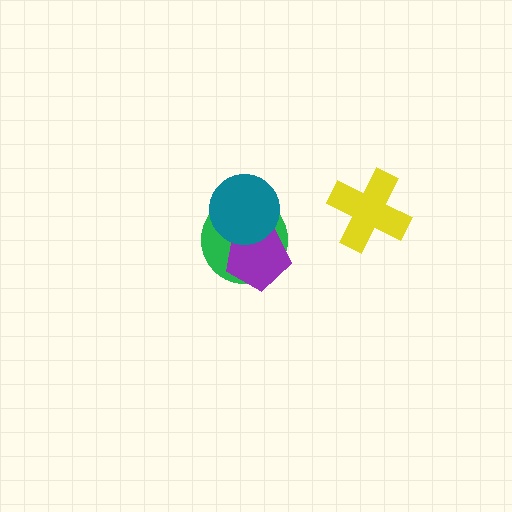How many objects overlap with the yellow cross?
0 objects overlap with the yellow cross.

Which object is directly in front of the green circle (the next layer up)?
The purple pentagon is directly in front of the green circle.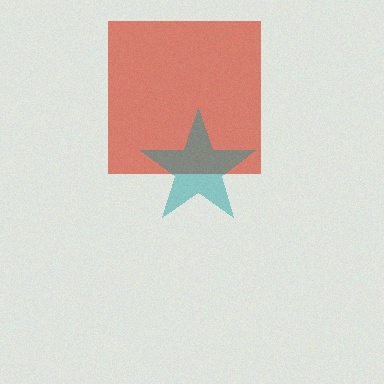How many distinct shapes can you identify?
There are 2 distinct shapes: a red square, a teal star.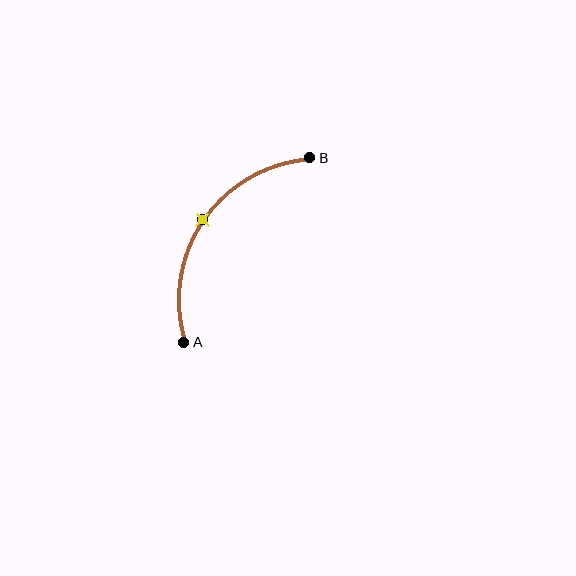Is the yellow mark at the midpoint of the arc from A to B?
Yes. The yellow mark lies on the arc at equal arc-length from both A and B — it is the arc midpoint.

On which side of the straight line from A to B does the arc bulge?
The arc bulges above and to the left of the straight line connecting A and B.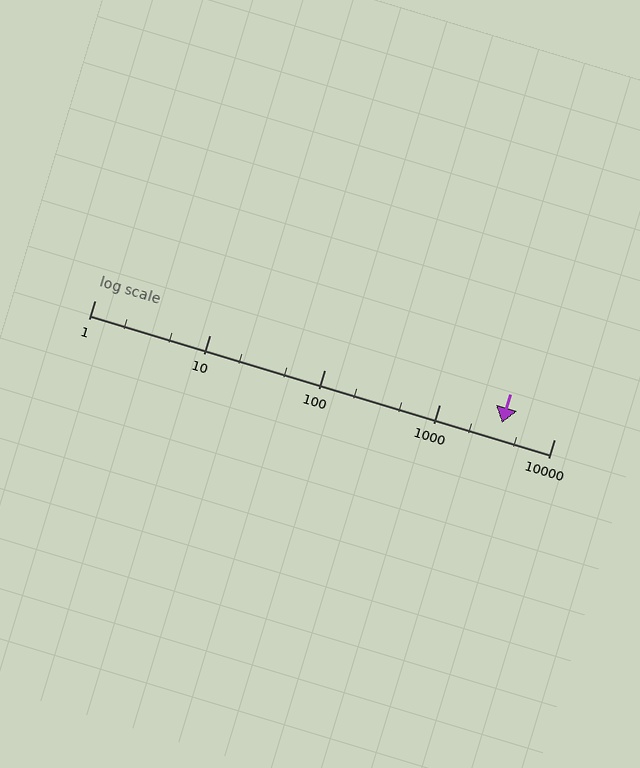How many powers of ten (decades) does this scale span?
The scale spans 4 decades, from 1 to 10000.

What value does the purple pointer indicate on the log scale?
The pointer indicates approximately 3500.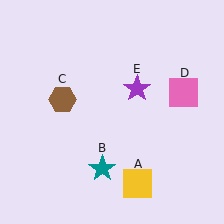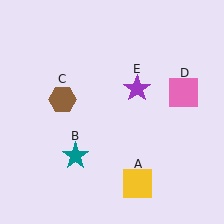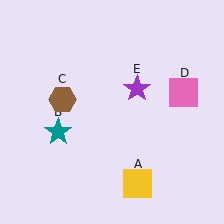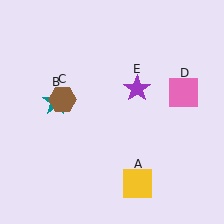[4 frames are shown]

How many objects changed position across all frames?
1 object changed position: teal star (object B).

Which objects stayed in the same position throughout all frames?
Yellow square (object A) and brown hexagon (object C) and pink square (object D) and purple star (object E) remained stationary.